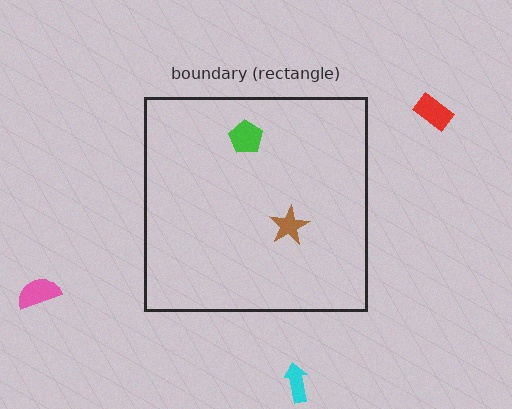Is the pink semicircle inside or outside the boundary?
Outside.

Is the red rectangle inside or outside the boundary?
Outside.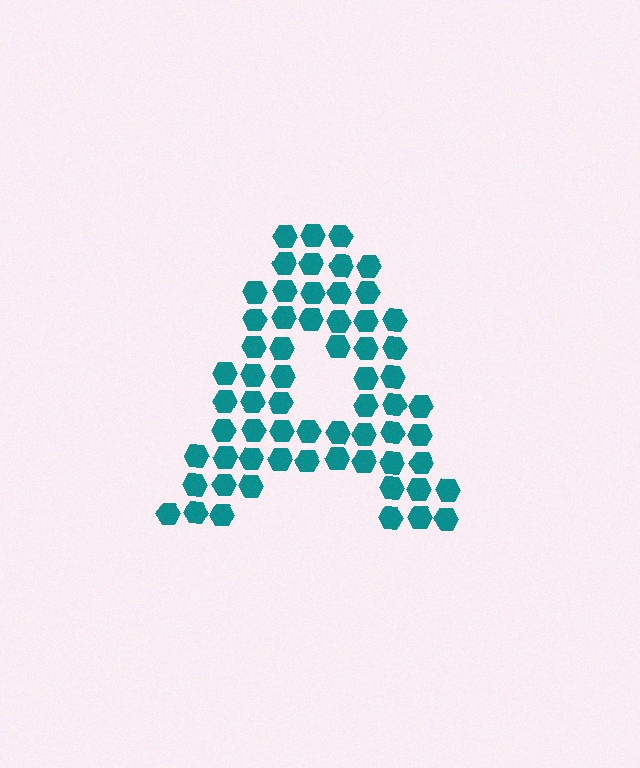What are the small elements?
The small elements are hexagons.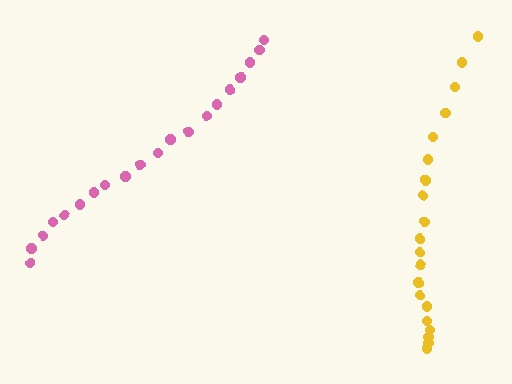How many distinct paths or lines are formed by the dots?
There are 2 distinct paths.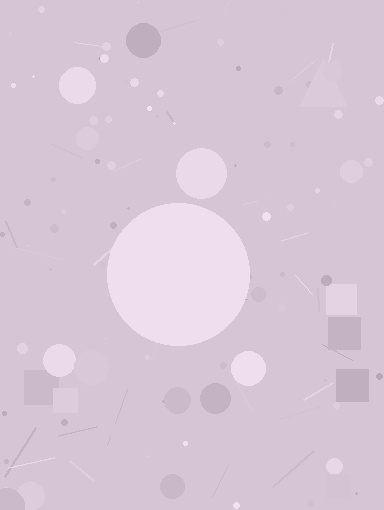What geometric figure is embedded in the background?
A circle is embedded in the background.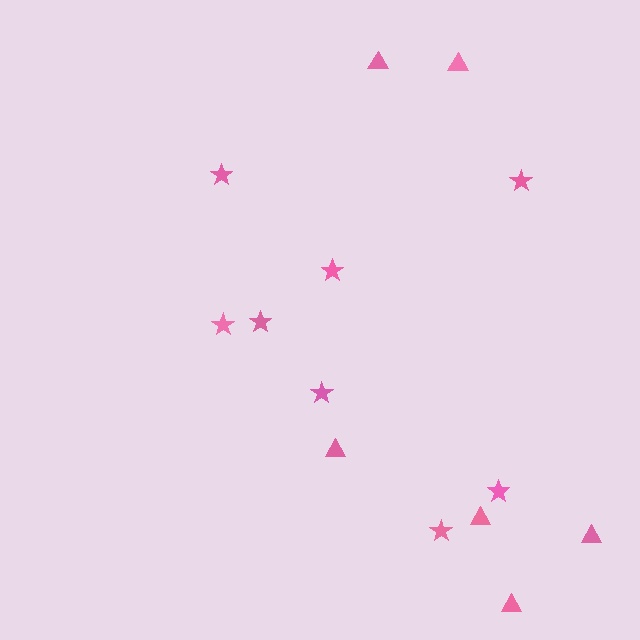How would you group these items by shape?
There are 2 groups: one group of stars (8) and one group of triangles (6).